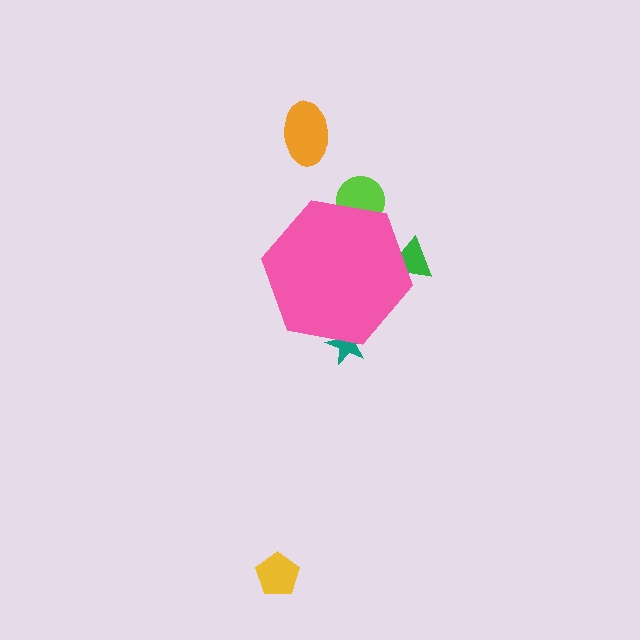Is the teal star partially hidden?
Yes, the teal star is partially hidden behind the pink hexagon.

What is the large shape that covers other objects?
A pink hexagon.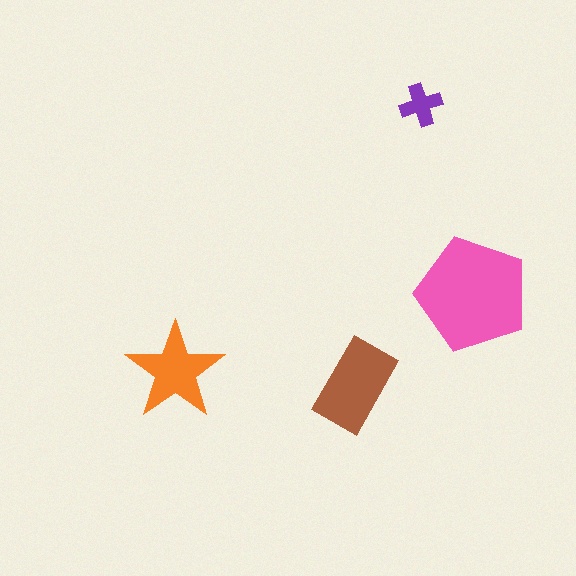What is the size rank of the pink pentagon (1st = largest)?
1st.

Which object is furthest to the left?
The orange star is leftmost.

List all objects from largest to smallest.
The pink pentagon, the brown rectangle, the orange star, the purple cross.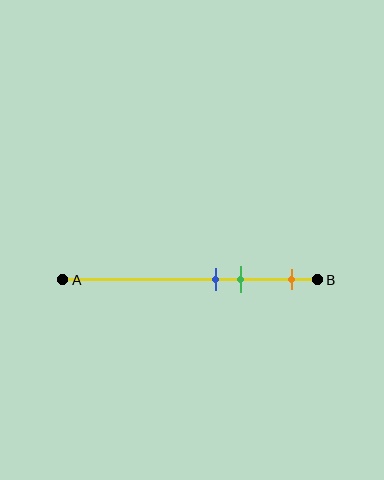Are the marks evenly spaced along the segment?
No, the marks are not evenly spaced.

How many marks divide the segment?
There are 3 marks dividing the segment.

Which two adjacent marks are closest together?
The blue and green marks are the closest adjacent pair.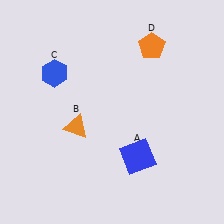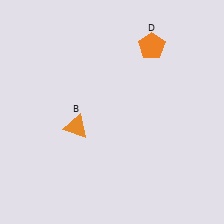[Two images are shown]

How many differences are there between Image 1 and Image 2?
There are 2 differences between the two images.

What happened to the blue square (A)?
The blue square (A) was removed in Image 2. It was in the bottom-right area of Image 1.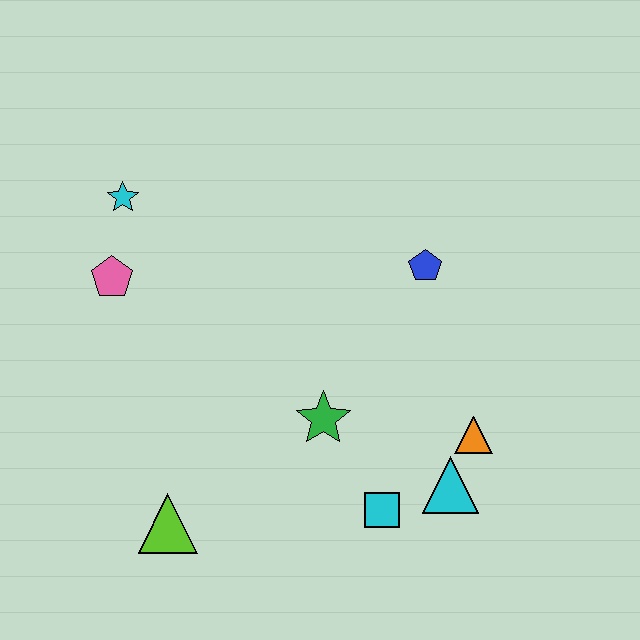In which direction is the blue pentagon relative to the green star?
The blue pentagon is above the green star.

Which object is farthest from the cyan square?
The cyan star is farthest from the cyan square.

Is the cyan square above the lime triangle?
Yes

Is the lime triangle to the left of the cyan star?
No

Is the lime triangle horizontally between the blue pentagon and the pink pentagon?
Yes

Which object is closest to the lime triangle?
The green star is closest to the lime triangle.